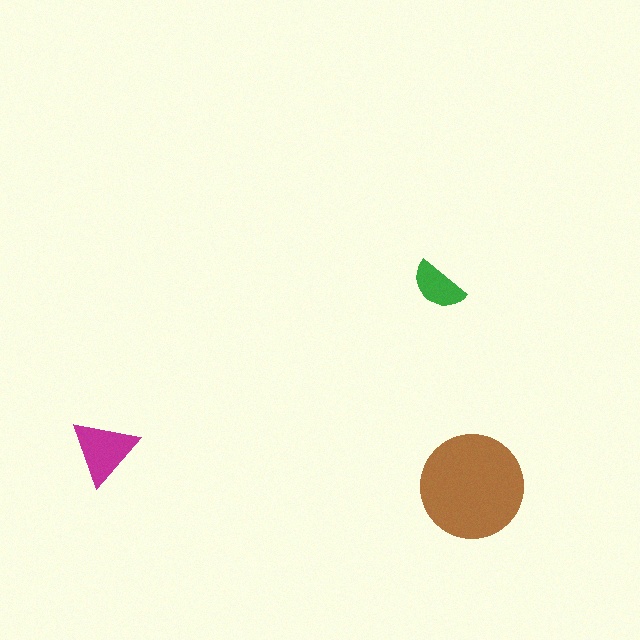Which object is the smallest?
The green semicircle.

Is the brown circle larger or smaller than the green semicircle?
Larger.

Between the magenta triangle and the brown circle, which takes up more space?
The brown circle.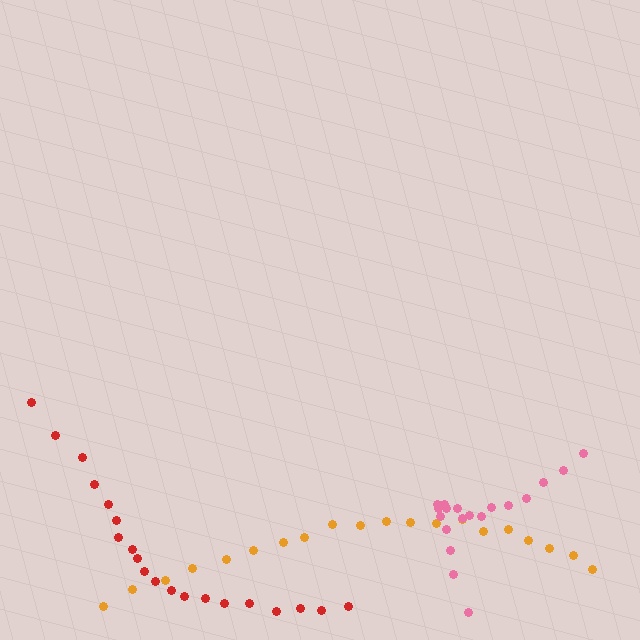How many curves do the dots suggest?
There are 3 distinct paths.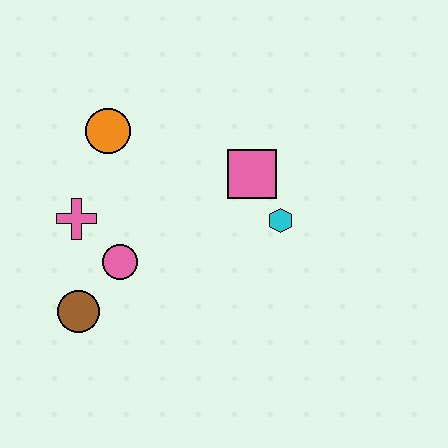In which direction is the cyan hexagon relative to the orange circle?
The cyan hexagon is to the right of the orange circle.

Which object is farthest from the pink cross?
The cyan hexagon is farthest from the pink cross.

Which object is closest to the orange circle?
The pink cross is closest to the orange circle.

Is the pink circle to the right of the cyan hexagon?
No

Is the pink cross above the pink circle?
Yes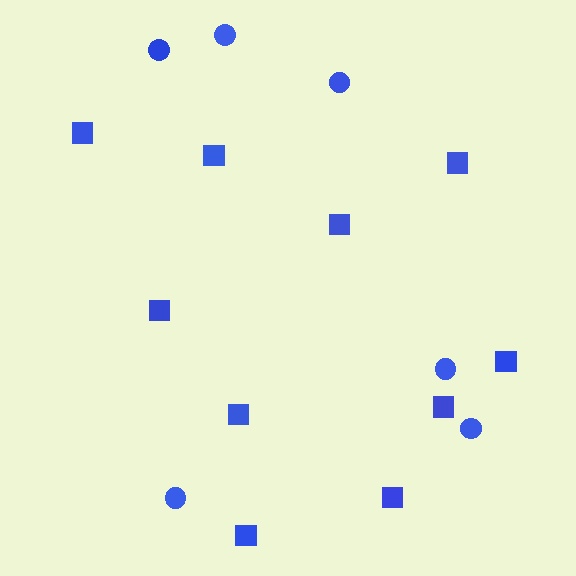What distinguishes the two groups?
There are 2 groups: one group of circles (6) and one group of squares (10).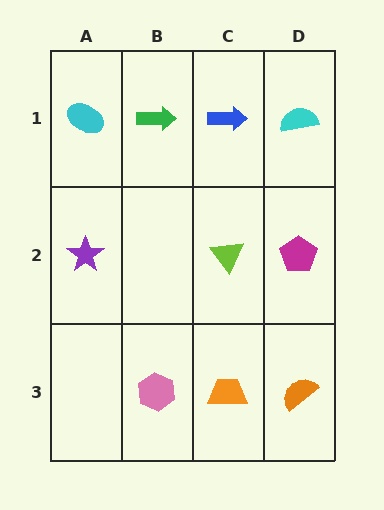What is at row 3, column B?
A pink hexagon.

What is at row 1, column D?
A cyan semicircle.